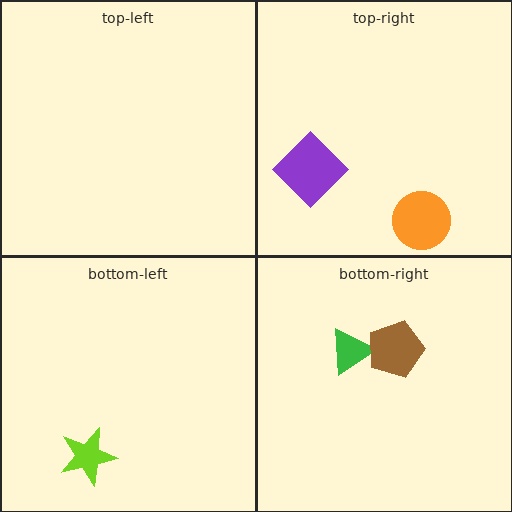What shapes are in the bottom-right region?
The green triangle, the brown pentagon.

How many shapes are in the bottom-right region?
2.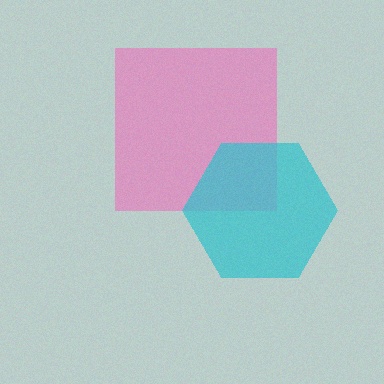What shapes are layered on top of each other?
The layered shapes are: a pink square, a cyan hexagon.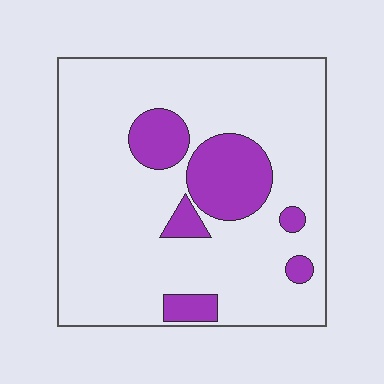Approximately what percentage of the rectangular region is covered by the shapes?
Approximately 20%.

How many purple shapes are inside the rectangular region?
6.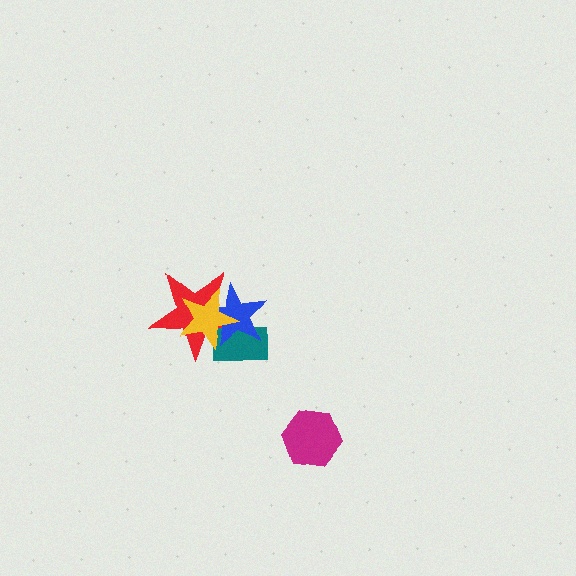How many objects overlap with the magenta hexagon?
0 objects overlap with the magenta hexagon.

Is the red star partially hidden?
Yes, it is partially covered by another shape.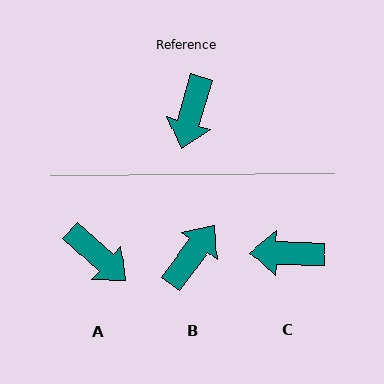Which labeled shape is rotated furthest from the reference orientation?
B, about 159 degrees away.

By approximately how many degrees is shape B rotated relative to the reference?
Approximately 159 degrees counter-clockwise.